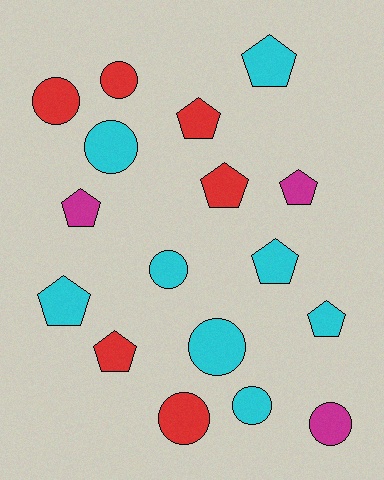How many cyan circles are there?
There are 4 cyan circles.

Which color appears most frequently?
Cyan, with 8 objects.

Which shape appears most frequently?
Pentagon, with 9 objects.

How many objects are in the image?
There are 17 objects.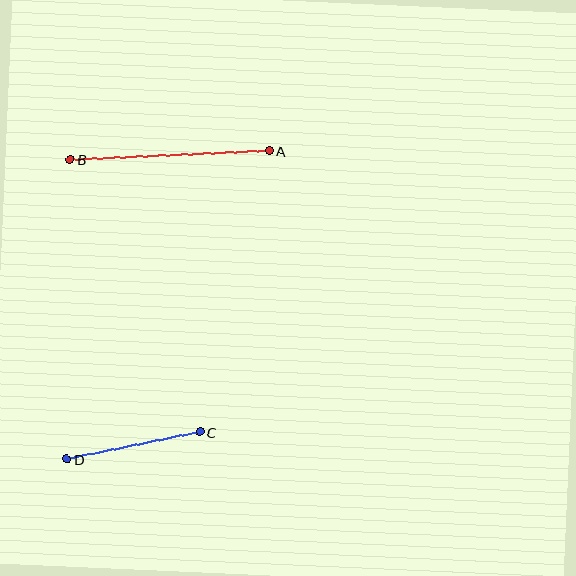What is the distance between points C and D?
The distance is approximately 136 pixels.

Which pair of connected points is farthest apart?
Points A and B are farthest apart.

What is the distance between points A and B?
The distance is approximately 200 pixels.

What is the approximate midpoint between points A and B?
The midpoint is at approximately (170, 155) pixels.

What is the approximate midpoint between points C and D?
The midpoint is at approximately (133, 446) pixels.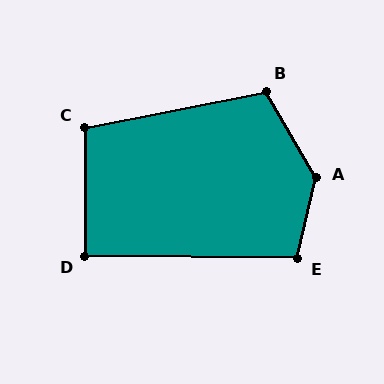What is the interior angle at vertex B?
Approximately 109 degrees (obtuse).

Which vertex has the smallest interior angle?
D, at approximately 90 degrees.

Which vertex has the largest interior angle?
A, at approximately 137 degrees.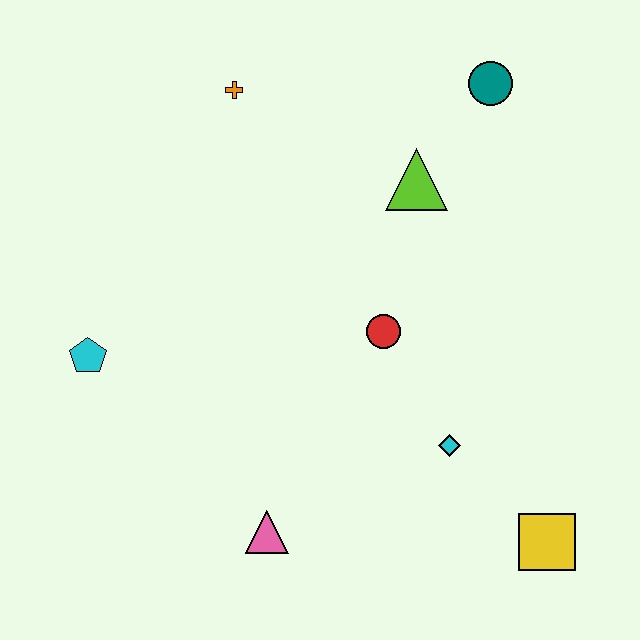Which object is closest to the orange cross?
The lime triangle is closest to the orange cross.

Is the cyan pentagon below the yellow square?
No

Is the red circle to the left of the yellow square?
Yes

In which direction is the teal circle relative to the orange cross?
The teal circle is to the right of the orange cross.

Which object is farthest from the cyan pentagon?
The yellow square is farthest from the cyan pentagon.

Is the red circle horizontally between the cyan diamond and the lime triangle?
No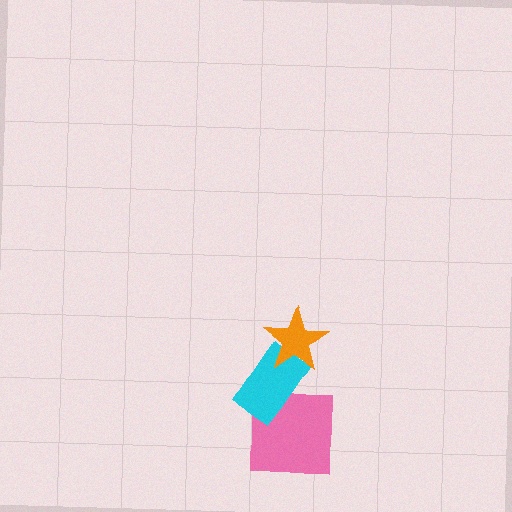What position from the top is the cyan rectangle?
The cyan rectangle is 2nd from the top.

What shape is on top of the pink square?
The cyan rectangle is on top of the pink square.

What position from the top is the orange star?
The orange star is 1st from the top.